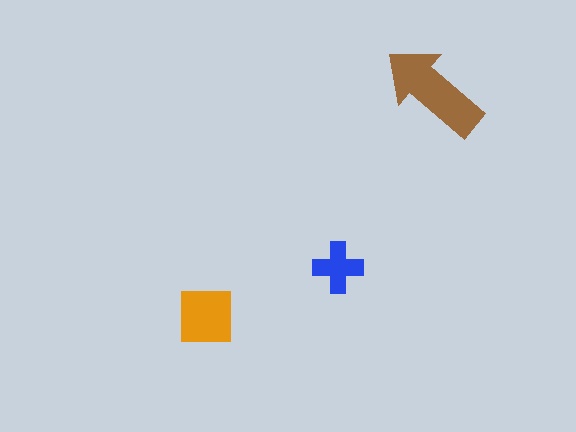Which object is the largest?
The brown arrow.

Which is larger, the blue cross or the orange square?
The orange square.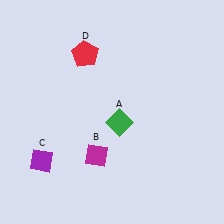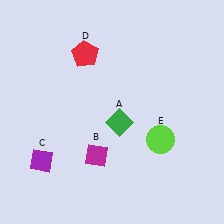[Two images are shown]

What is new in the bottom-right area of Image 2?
A lime circle (E) was added in the bottom-right area of Image 2.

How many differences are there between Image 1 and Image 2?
There is 1 difference between the two images.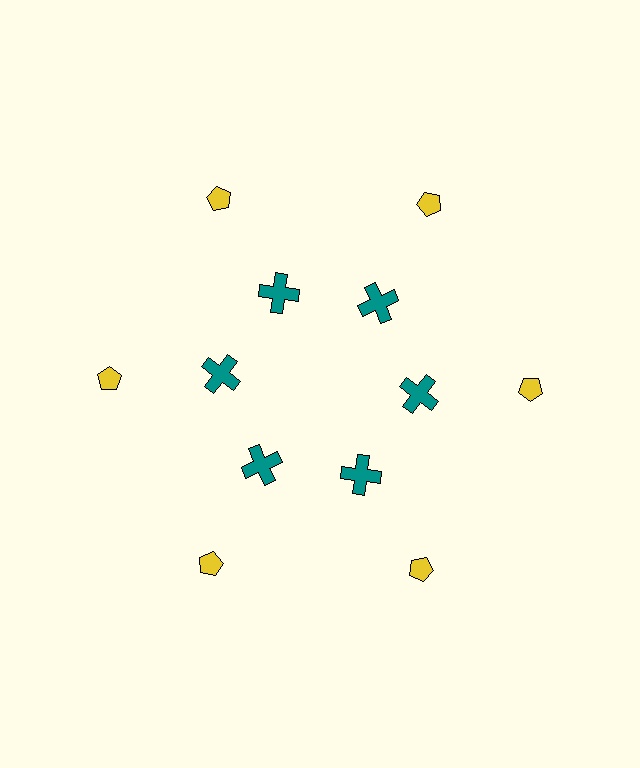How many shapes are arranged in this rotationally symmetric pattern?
There are 12 shapes, arranged in 6 groups of 2.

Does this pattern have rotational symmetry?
Yes, this pattern has 6-fold rotational symmetry. It looks the same after rotating 60 degrees around the center.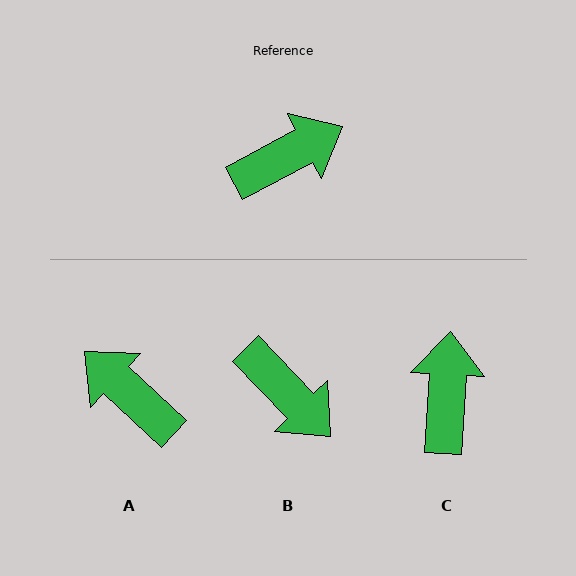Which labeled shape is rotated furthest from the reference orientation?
A, about 109 degrees away.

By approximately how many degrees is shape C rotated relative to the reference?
Approximately 59 degrees counter-clockwise.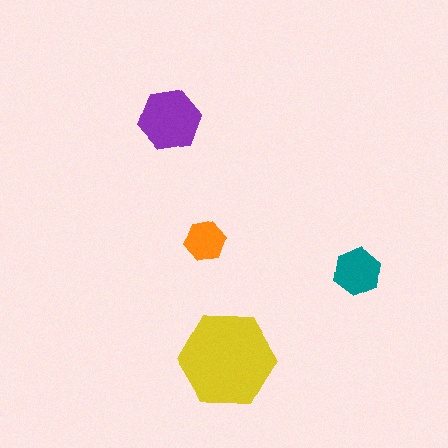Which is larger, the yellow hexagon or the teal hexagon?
The yellow one.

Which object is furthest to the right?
The teal hexagon is rightmost.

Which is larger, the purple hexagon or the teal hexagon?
The purple one.